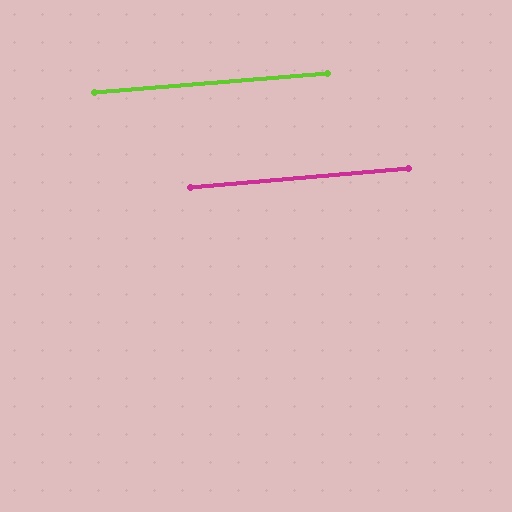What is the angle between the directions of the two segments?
Approximately 0 degrees.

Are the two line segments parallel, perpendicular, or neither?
Parallel — their directions differ by only 0.3°.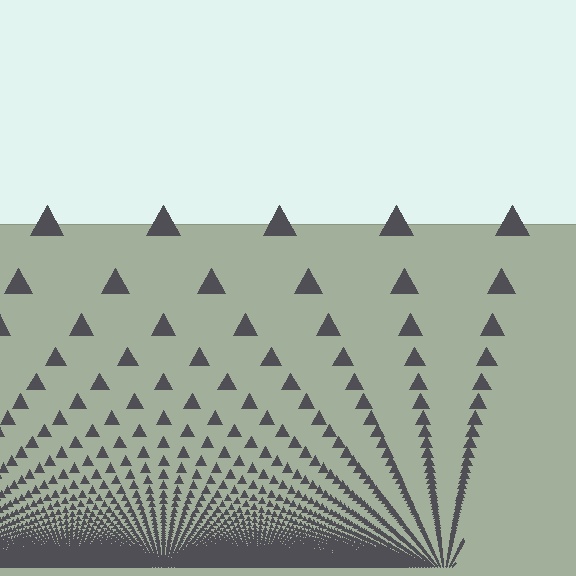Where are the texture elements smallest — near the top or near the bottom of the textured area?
Near the bottom.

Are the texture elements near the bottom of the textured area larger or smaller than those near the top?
Smaller. The gradient is inverted — elements near the bottom are smaller and denser.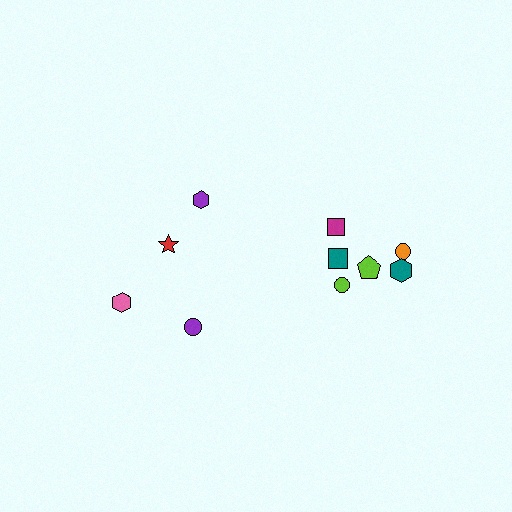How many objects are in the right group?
There are 6 objects.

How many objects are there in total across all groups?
There are 10 objects.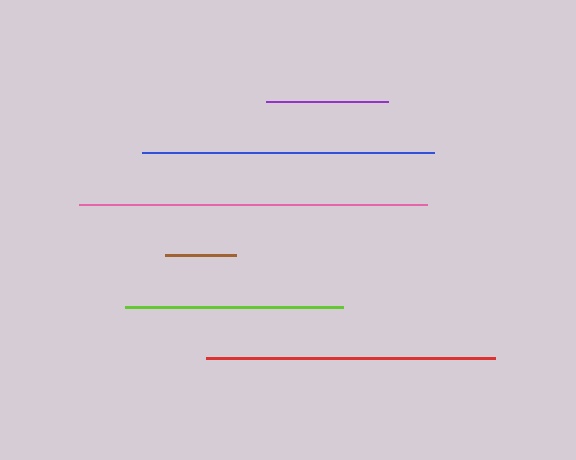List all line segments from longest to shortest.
From longest to shortest: pink, blue, red, lime, purple, brown.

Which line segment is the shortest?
The brown line is the shortest at approximately 71 pixels.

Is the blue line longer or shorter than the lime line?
The blue line is longer than the lime line.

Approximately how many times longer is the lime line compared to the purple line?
The lime line is approximately 1.8 times the length of the purple line.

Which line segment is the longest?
The pink line is the longest at approximately 348 pixels.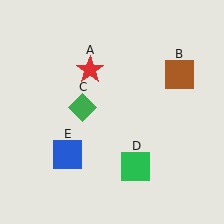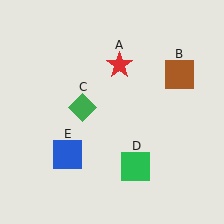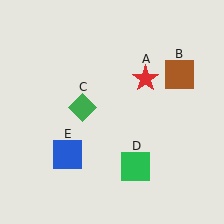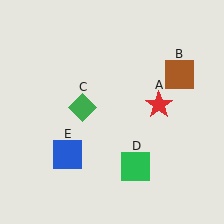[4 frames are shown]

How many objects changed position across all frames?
1 object changed position: red star (object A).